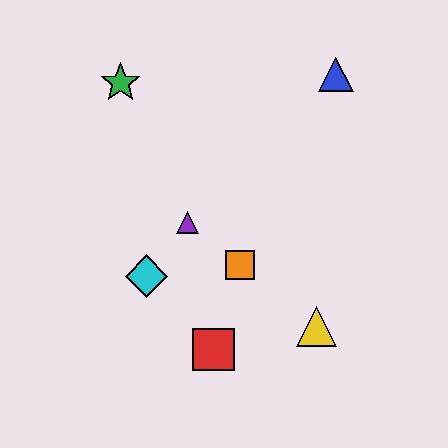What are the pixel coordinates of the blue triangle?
The blue triangle is at (336, 74).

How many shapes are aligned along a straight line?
3 shapes (the yellow triangle, the purple triangle, the orange square) are aligned along a straight line.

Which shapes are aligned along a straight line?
The yellow triangle, the purple triangle, the orange square are aligned along a straight line.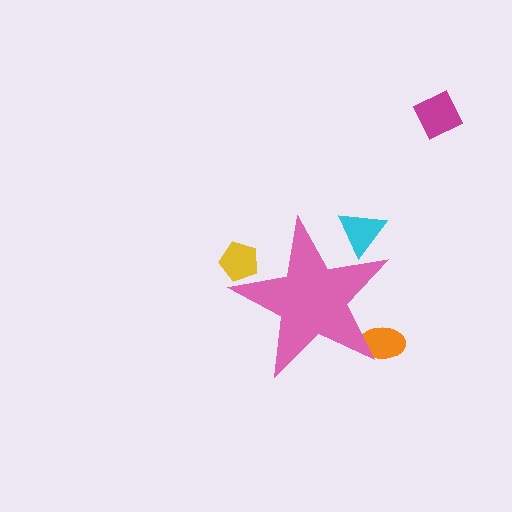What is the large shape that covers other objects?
A pink star.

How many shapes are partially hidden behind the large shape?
3 shapes are partially hidden.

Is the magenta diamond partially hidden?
No, the magenta diamond is fully visible.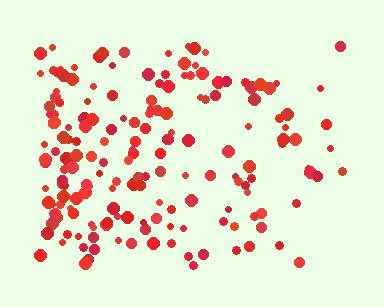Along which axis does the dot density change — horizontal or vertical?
Horizontal.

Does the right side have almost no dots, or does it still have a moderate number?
Still a moderate number, just noticeably fewer than the left.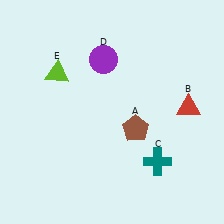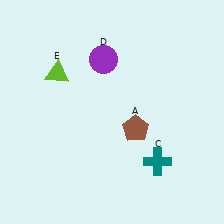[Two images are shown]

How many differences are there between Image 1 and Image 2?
There is 1 difference between the two images.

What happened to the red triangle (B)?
The red triangle (B) was removed in Image 2. It was in the top-right area of Image 1.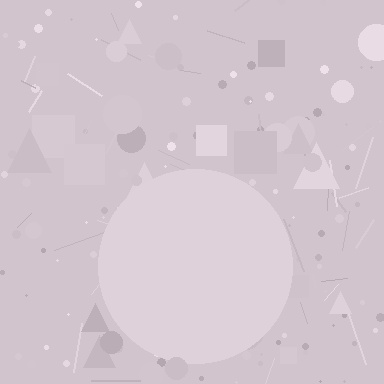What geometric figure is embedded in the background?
A circle is embedded in the background.